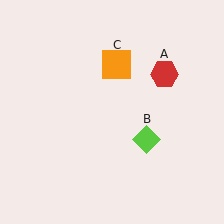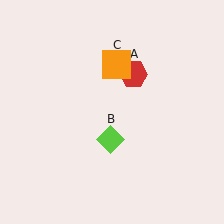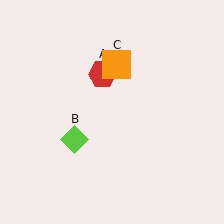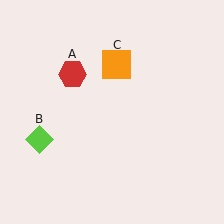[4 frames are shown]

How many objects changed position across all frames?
2 objects changed position: red hexagon (object A), lime diamond (object B).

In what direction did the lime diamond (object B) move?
The lime diamond (object B) moved left.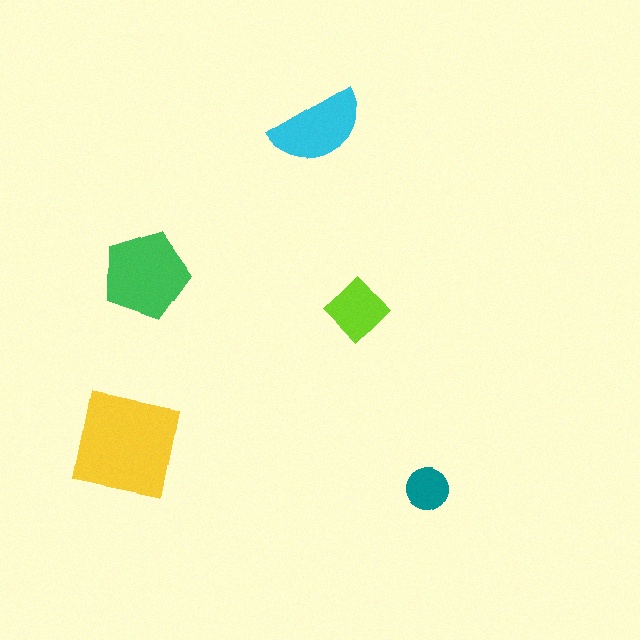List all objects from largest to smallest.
The yellow square, the green pentagon, the cyan semicircle, the lime diamond, the teal circle.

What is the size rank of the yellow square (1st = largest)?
1st.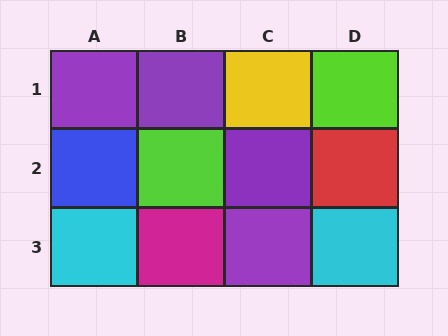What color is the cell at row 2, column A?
Blue.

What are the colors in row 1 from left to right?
Purple, purple, yellow, lime.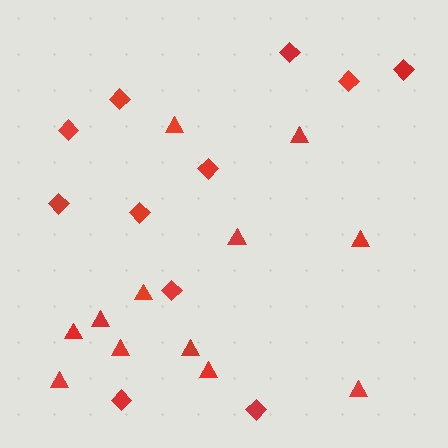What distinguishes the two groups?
There are 2 groups: one group of diamonds (11) and one group of triangles (12).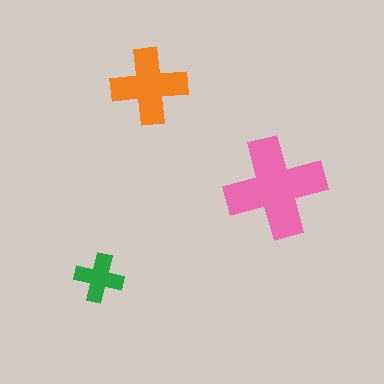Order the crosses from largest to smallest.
the pink one, the orange one, the green one.